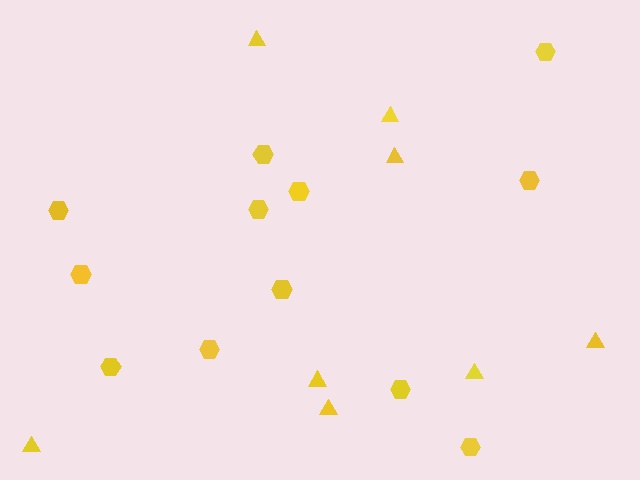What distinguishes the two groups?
There are 2 groups: one group of hexagons (12) and one group of triangles (8).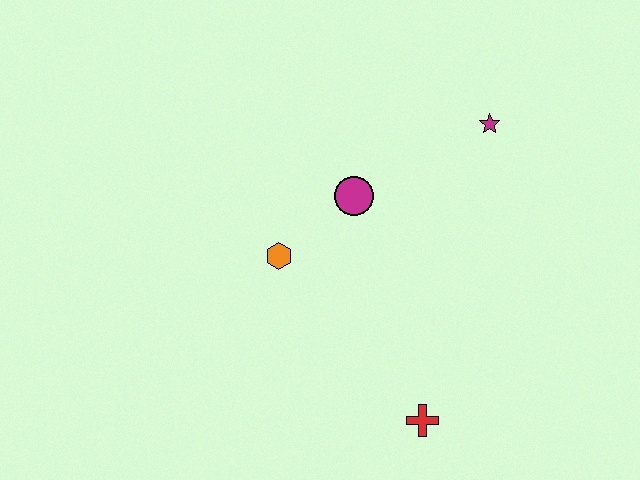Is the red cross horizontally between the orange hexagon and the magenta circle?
No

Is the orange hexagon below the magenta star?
Yes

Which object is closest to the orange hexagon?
The magenta circle is closest to the orange hexagon.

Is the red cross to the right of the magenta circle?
Yes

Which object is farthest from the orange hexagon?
The magenta star is farthest from the orange hexagon.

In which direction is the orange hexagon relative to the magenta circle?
The orange hexagon is to the left of the magenta circle.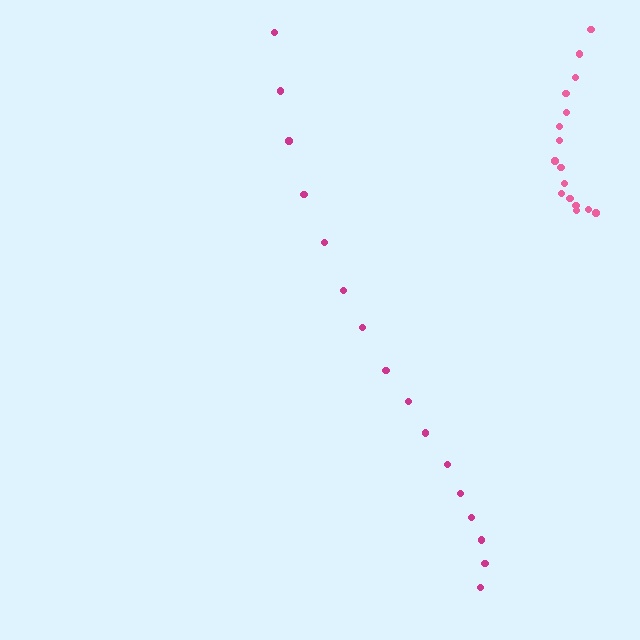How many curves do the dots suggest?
There are 2 distinct paths.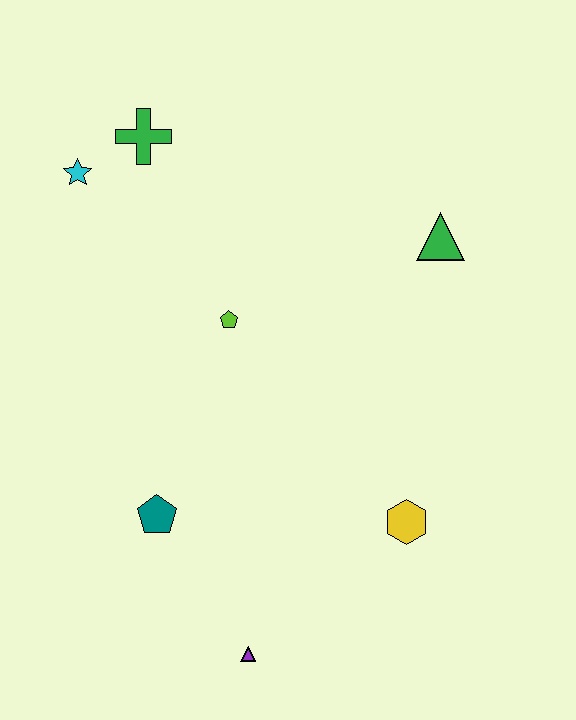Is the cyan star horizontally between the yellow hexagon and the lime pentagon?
No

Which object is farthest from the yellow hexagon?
The cyan star is farthest from the yellow hexagon.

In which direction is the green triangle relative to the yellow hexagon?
The green triangle is above the yellow hexagon.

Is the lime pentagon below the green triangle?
Yes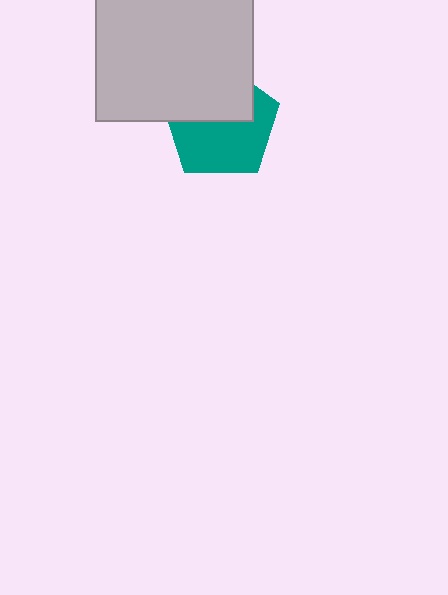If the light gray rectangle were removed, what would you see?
You would see the complete teal pentagon.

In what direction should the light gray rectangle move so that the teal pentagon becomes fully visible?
The light gray rectangle should move up. That is the shortest direction to clear the overlap and leave the teal pentagon fully visible.